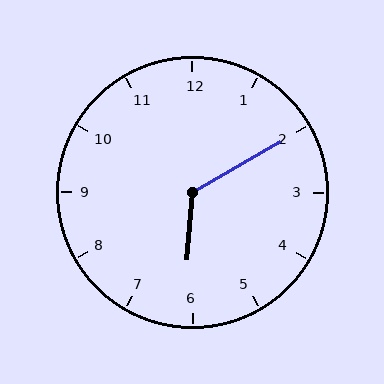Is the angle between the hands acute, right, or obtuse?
It is obtuse.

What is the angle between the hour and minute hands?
Approximately 125 degrees.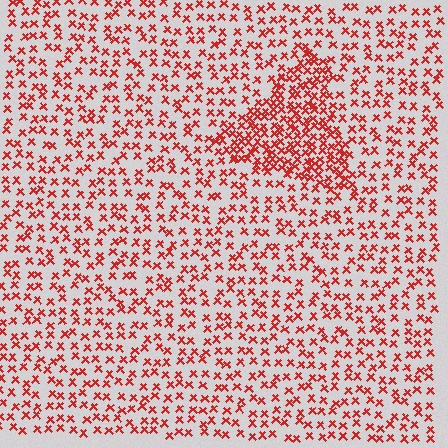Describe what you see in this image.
The image contains small red elements arranged at two different densities. A triangle-shaped region is visible where the elements are more densely packed than the surrounding area.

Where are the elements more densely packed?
The elements are more densely packed inside the triangle boundary.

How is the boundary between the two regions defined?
The boundary is defined by a change in element density (approximately 2.2x ratio). All elements are the same color, size, and shape.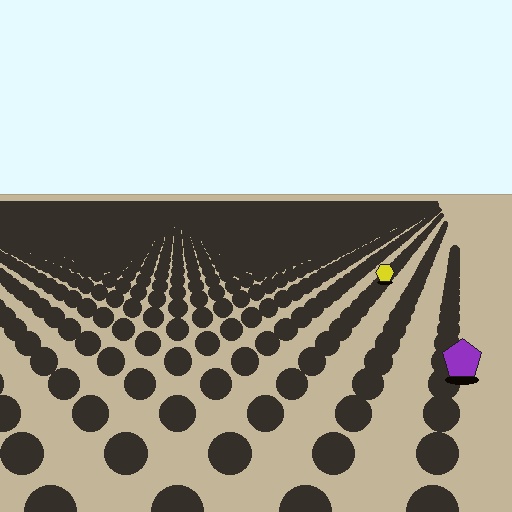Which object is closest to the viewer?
The purple pentagon is closest. The texture marks near it are larger and more spread out.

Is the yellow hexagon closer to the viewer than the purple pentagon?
No. The purple pentagon is closer — you can tell from the texture gradient: the ground texture is coarser near it.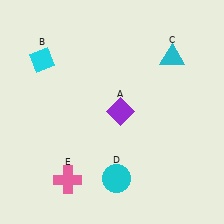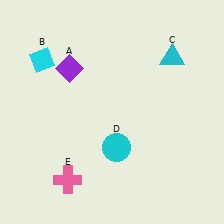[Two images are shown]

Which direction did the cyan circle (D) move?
The cyan circle (D) moved up.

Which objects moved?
The objects that moved are: the purple diamond (A), the cyan circle (D).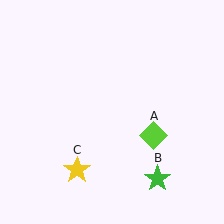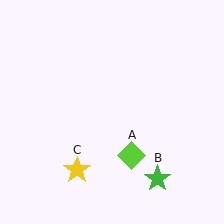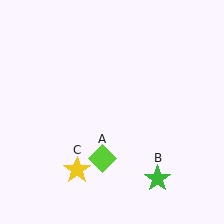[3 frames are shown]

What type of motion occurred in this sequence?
The lime diamond (object A) rotated clockwise around the center of the scene.